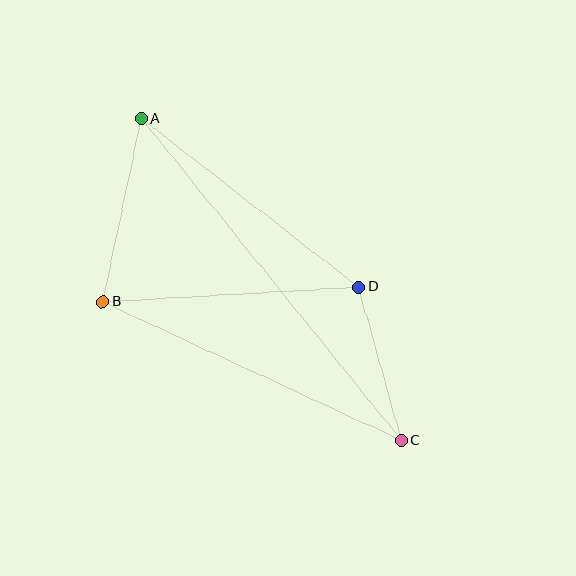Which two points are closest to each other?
Points C and D are closest to each other.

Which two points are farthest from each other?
Points A and C are farthest from each other.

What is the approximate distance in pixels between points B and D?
The distance between B and D is approximately 256 pixels.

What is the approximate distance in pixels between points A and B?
The distance between A and B is approximately 187 pixels.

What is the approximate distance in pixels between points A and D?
The distance between A and D is approximately 275 pixels.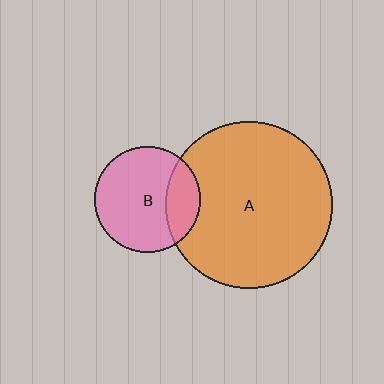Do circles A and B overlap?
Yes.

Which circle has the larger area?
Circle A (orange).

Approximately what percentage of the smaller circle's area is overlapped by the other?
Approximately 25%.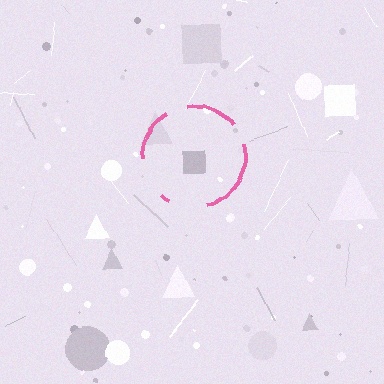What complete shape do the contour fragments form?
The contour fragments form a circle.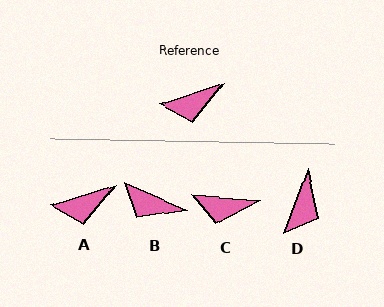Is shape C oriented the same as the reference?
No, it is off by about 22 degrees.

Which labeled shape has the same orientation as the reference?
A.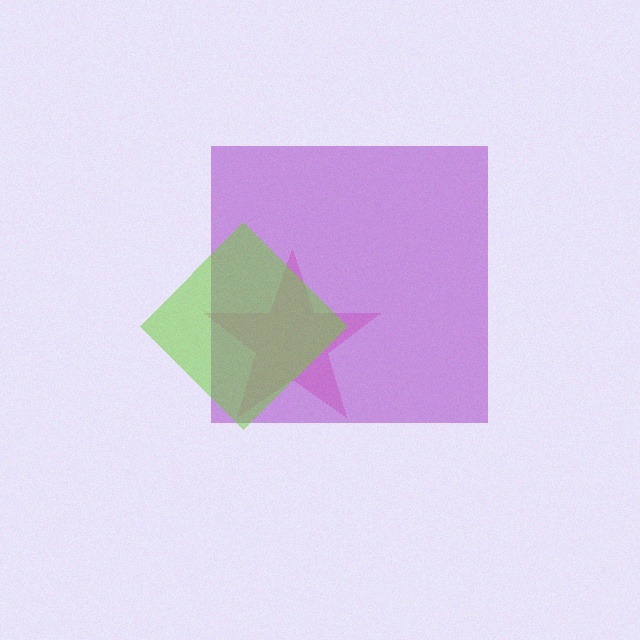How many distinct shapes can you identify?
There are 3 distinct shapes: a pink star, a purple square, a lime diamond.